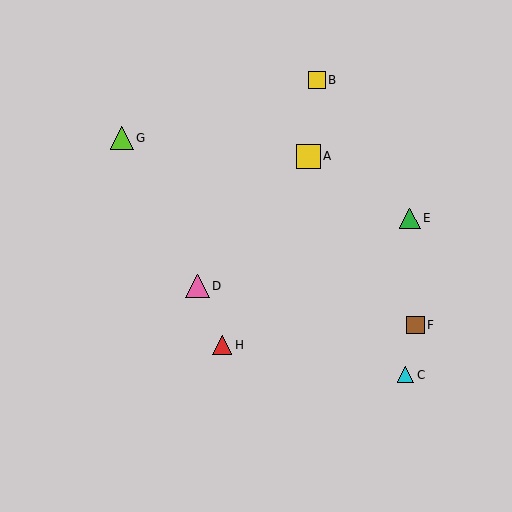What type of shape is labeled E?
Shape E is a green triangle.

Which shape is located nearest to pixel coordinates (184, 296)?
The pink triangle (labeled D) at (198, 286) is nearest to that location.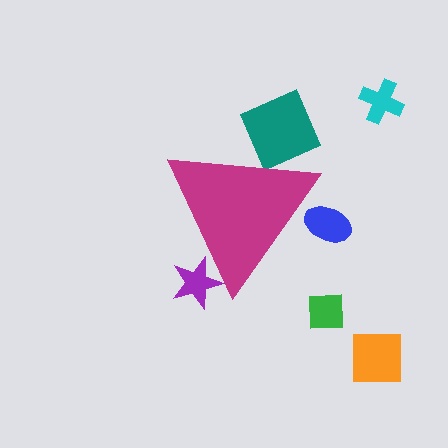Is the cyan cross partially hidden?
No, the cyan cross is fully visible.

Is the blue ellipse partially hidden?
Yes, the blue ellipse is partially hidden behind the magenta triangle.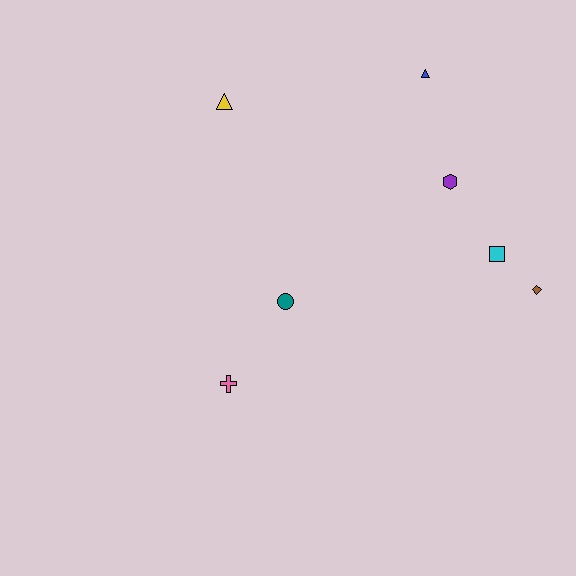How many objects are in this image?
There are 7 objects.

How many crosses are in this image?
There is 1 cross.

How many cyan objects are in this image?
There is 1 cyan object.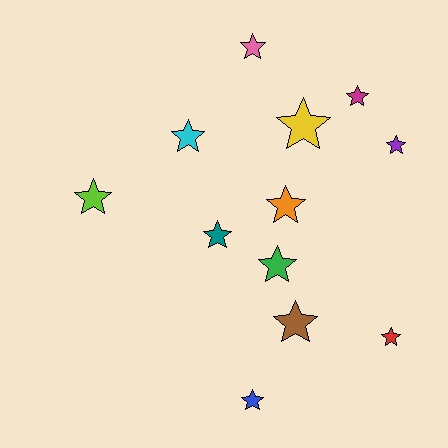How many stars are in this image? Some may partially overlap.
There are 12 stars.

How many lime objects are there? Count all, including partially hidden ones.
There is 1 lime object.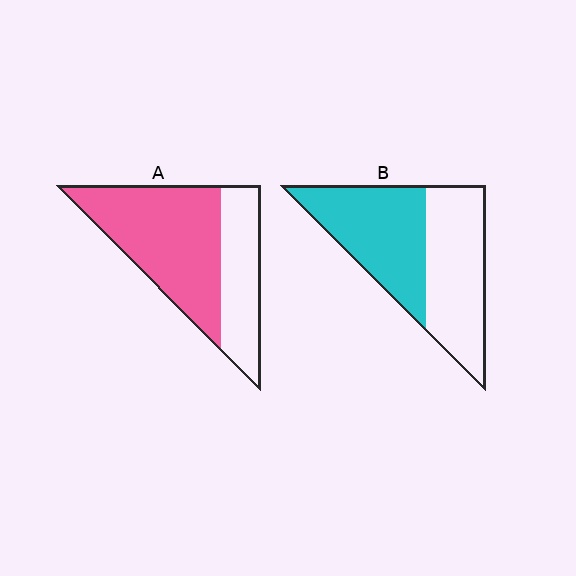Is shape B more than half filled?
Roughly half.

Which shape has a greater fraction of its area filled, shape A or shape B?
Shape A.